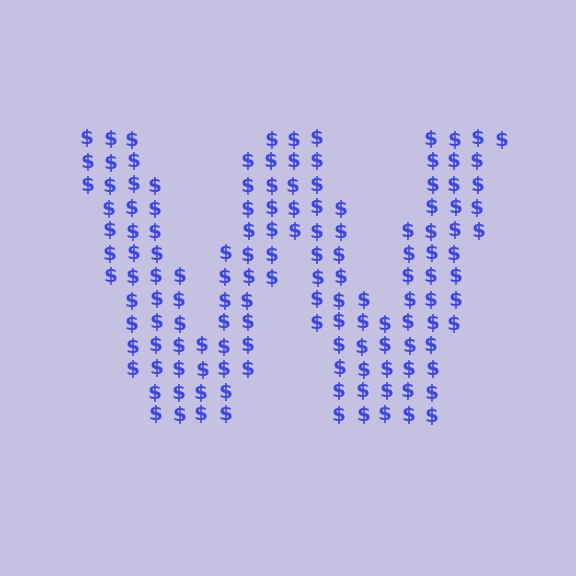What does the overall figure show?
The overall figure shows the letter W.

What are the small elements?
The small elements are dollar signs.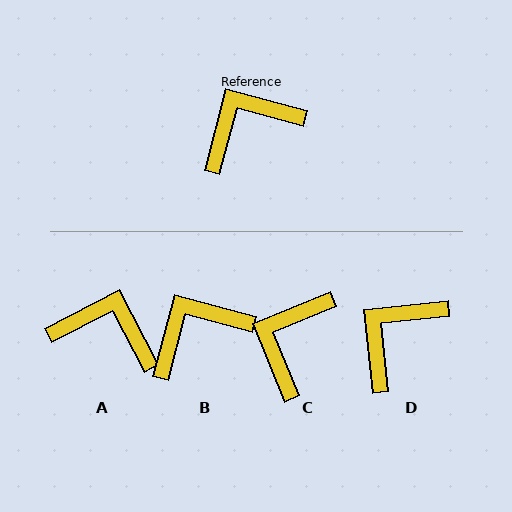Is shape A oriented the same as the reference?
No, it is off by about 48 degrees.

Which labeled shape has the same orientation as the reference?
B.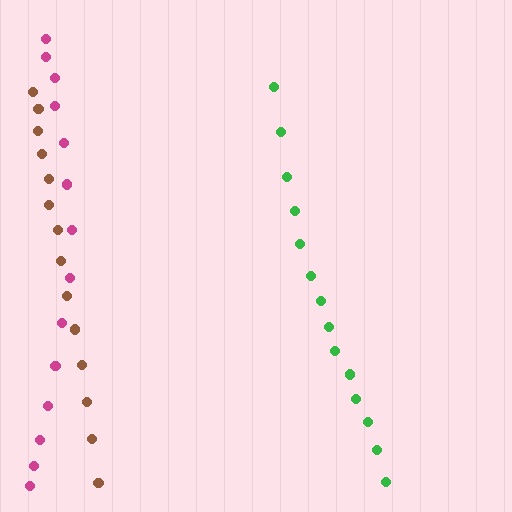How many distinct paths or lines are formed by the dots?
There are 3 distinct paths.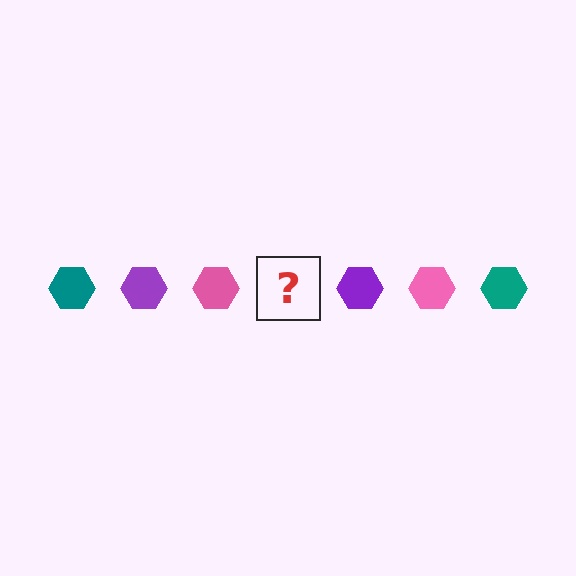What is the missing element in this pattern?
The missing element is a teal hexagon.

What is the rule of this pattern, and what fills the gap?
The rule is that the pattern cycles through teal, purple, pink hexagons. The gap should be filled with a teal hexagon.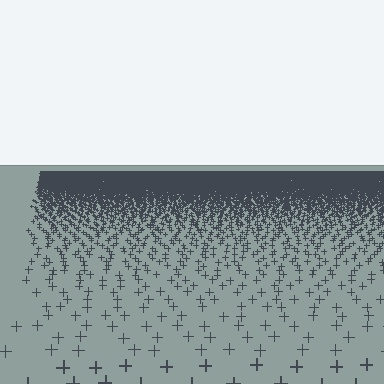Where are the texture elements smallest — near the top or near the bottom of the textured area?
Near the top.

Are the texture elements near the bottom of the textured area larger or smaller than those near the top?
Larger. Near the bottom, elements are closer to the viewer and appear at a bigger on-screen size.